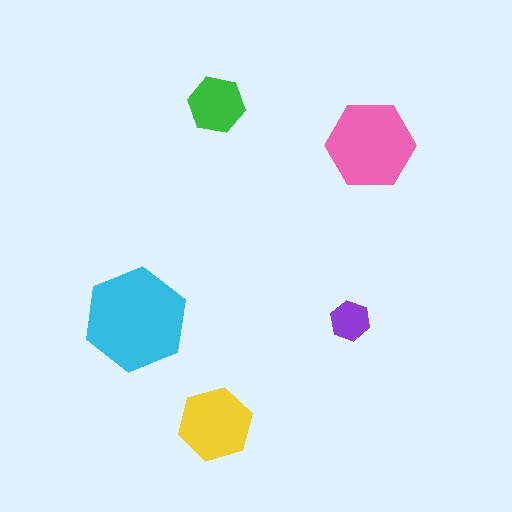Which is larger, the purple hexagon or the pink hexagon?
The pink one.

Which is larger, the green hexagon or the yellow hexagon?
The yellow one.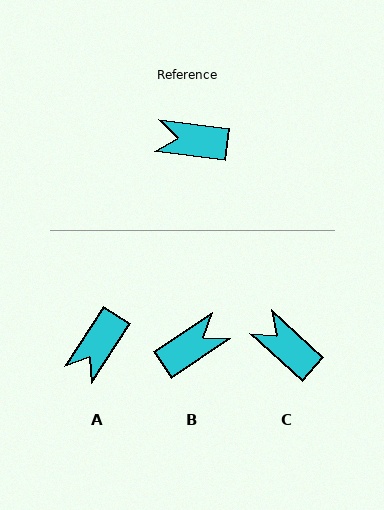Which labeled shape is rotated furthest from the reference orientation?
B, about 139 degrees away.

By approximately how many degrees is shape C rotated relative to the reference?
Approximately 35 degrees clockwise.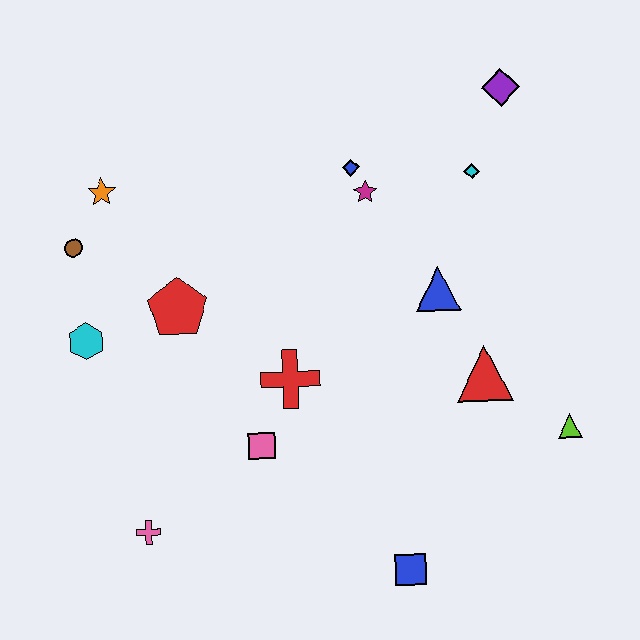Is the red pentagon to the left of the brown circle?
No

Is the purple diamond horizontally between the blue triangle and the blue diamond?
No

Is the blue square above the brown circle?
No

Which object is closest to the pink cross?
The pink square is closest to the pink cross.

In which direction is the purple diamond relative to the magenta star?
The purple diamond is to the right of the magenta star.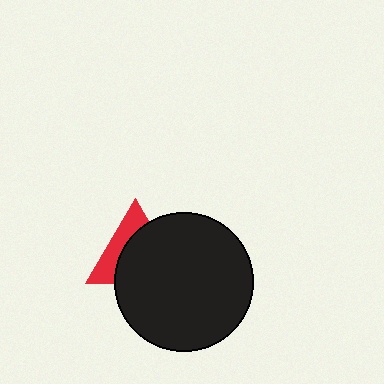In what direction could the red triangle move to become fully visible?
The red triangle could move toward the upper-left. That would shift it out from behind the black circle entirely.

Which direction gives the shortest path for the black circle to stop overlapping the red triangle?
Moving toward the lower-right gives the shortest separation.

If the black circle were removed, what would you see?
You would see the complete red triangle.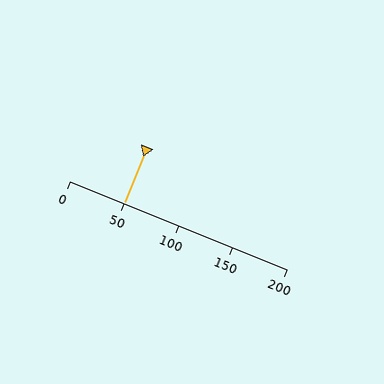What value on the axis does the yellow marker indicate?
The marker indicates approximately 50.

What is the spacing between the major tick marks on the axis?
The major ticks are spaced 50 apart.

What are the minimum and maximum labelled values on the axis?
The axis runs from 0 to 200.